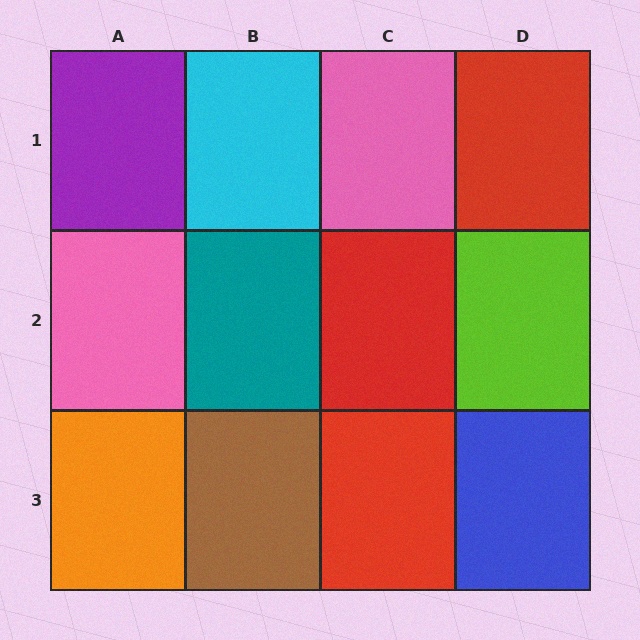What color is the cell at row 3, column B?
Brown.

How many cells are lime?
1 cell is lime.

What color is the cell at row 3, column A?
Orange.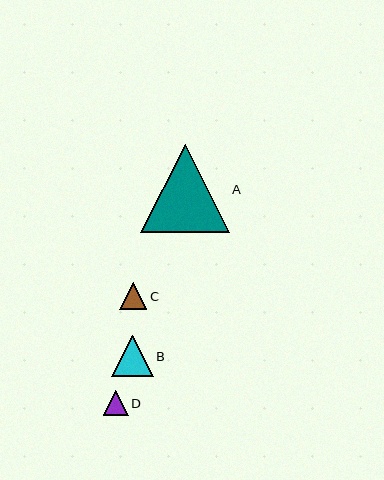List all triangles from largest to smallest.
From largest to smallest: A, B, C, D.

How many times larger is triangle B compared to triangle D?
Triangle B is approximately 1.7 times the size of triangle D.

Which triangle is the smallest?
Triangle D is the smallest with a size of approximately 25 pixels.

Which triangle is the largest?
Triangle A is the largest with a size of approximately 88 pixels.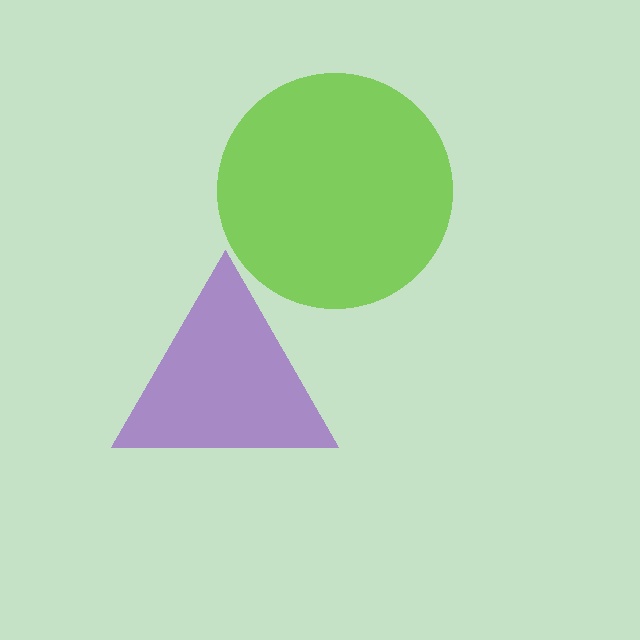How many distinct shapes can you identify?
There are 2 distinct shapes: a purple triangle, a lime circle.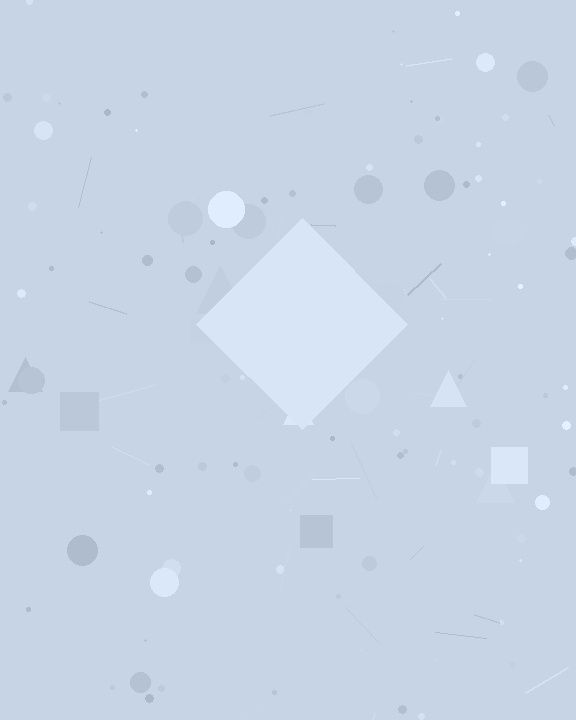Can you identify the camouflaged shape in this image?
The camouflaged shape is a diamond.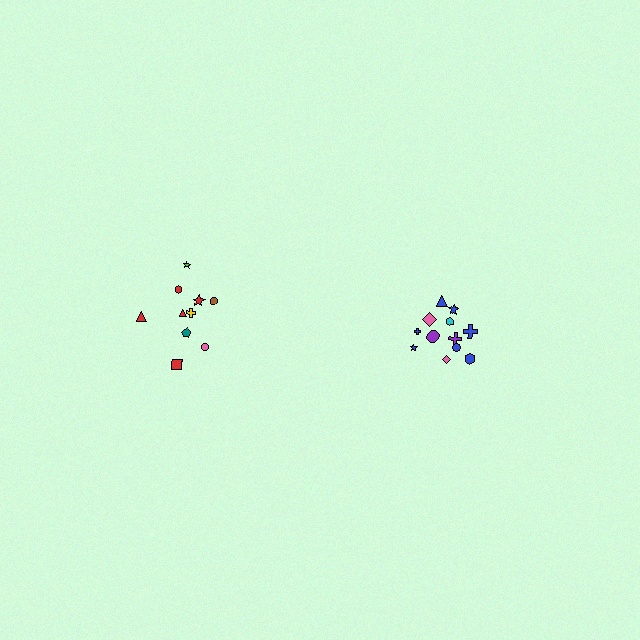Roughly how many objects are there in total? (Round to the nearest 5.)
Roughly 20 objects in total.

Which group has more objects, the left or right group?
The right group.